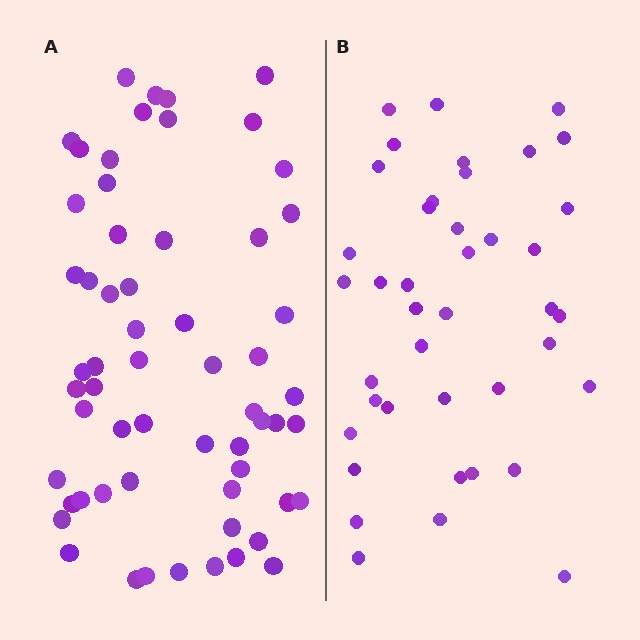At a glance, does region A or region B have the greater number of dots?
Region A (the left region) has more dots.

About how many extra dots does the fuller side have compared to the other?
Region A has approximately 20 more dots than region B.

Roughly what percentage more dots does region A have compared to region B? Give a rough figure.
About 45% more.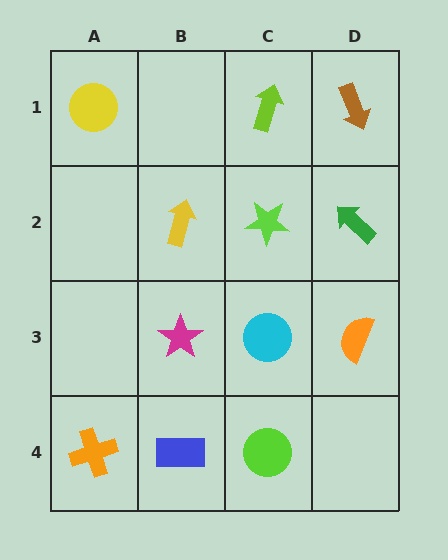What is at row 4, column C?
A lime circle.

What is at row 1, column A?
A yellow circle.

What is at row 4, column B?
A blue rectangle.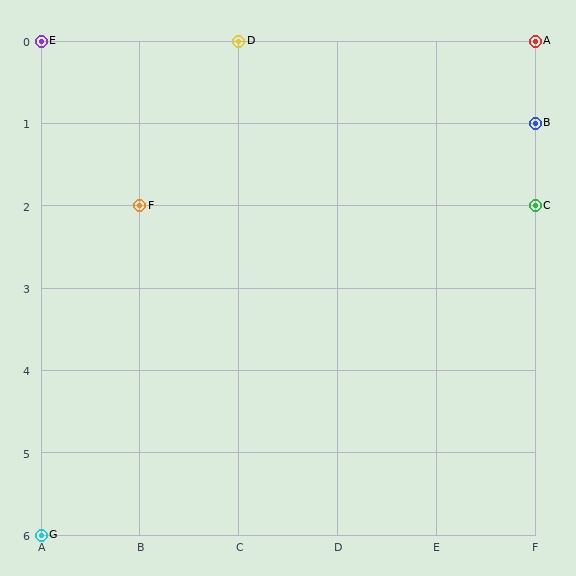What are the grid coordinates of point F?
Point F is at grid coordinates (B, 2).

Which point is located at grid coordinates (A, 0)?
Point E is at (A, 0).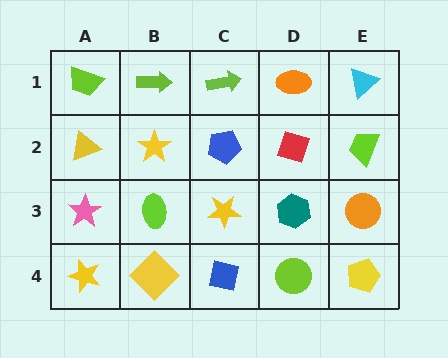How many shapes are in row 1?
5 shapes.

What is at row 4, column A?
A yellow star.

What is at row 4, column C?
A blue square.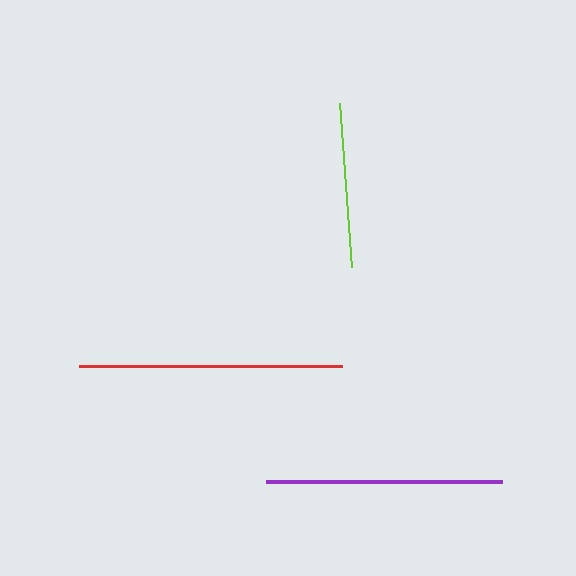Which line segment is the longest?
The red line is the longest at approximately 263 pixels.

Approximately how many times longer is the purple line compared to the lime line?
The purple line is approximately 1.4 times the length of the lime line.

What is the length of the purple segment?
The purple segment is approximately 236 pixels long.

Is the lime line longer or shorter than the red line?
The red line is longer than the lime line.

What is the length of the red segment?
The red segment is approximately 263 pixels long.